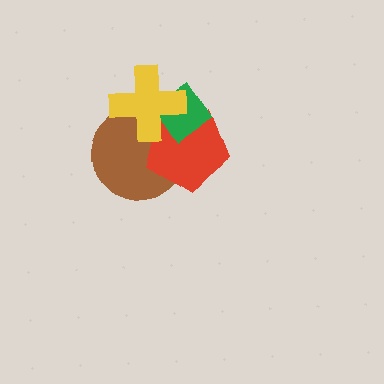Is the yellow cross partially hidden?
No, no other shape covers it.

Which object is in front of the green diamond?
The yellow cross is in front of the green diamond.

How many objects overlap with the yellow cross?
3 objects overlap with the yellow cross.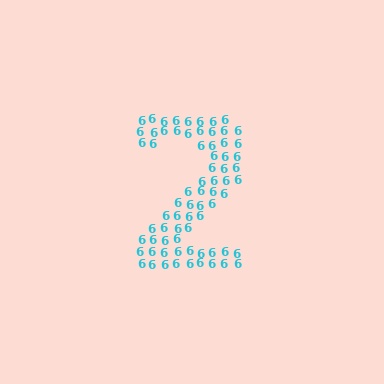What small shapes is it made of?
It is made of small digit 6's.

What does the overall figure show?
The overall figure shows the digit 2.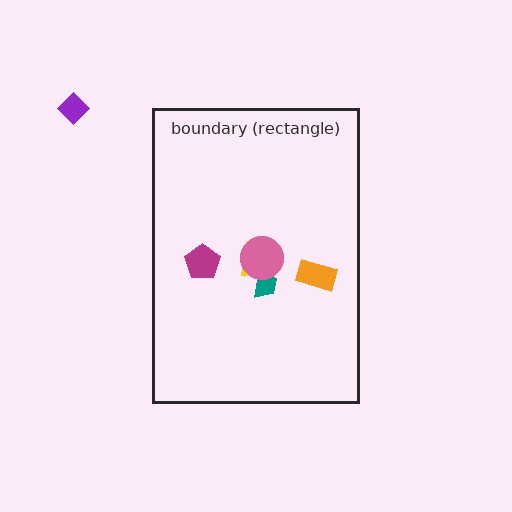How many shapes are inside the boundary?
5 inside, 1 outside.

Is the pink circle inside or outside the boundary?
Inside.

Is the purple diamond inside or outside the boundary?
Outside.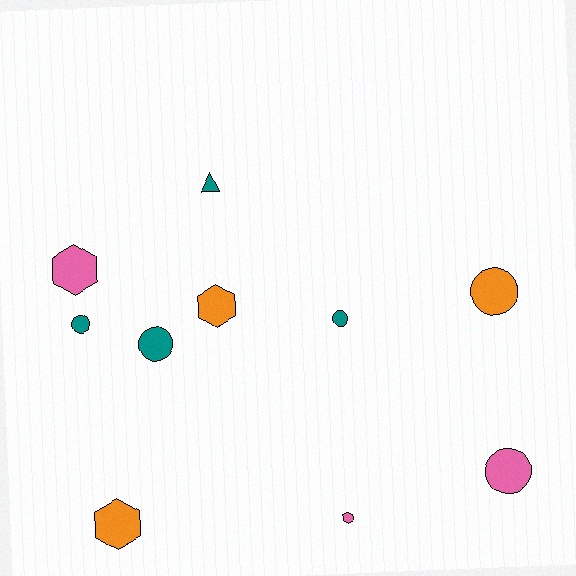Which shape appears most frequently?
Circle, with 5 objects.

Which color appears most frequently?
Teal, with 4 objects.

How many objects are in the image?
There are 10 objects.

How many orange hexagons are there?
There are 2 orange hexagons.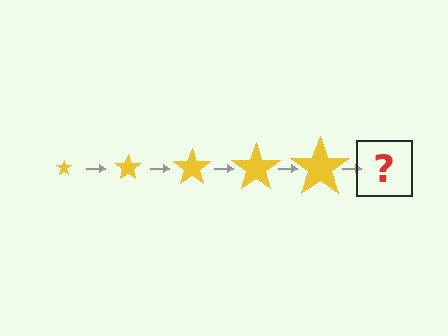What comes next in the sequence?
The next element should be a yellow star, larger than the previous one.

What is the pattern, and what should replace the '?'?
The pattern is that the star gets progressively larger each step. The '?' should be a yellow star, larger than the previous one.